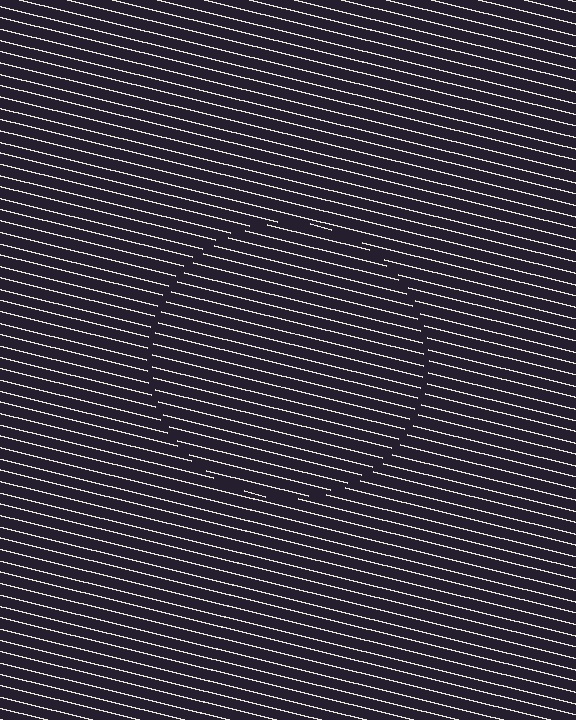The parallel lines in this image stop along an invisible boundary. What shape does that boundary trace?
An illusory circle. The interior of the shape contains the same grating, shifted by half a period — the contour is defined by the phase discontinuity where line-ends from the inner and outer gratings abut.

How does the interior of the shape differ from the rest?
The interior of the shape contains the same grating, shifted by half a period — the contour is defined by the phase discontinuity where line-ends from the inner and outer gratings abut.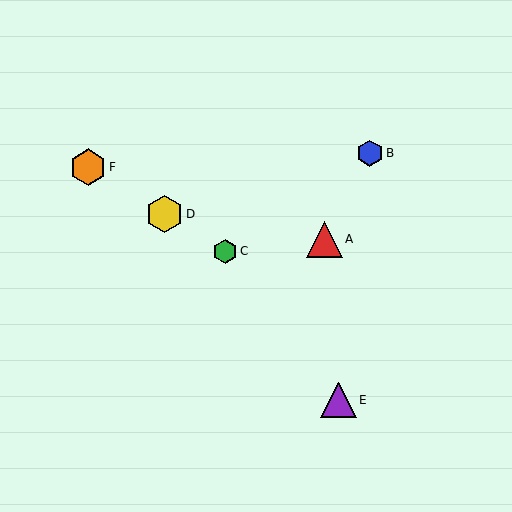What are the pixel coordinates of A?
Object A is at (325, 239).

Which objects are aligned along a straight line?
Objects C, D, F are aligned along a straight line.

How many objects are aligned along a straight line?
3 objects (C, D, F) are aligned along a straight line.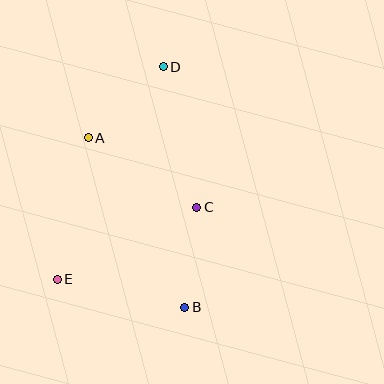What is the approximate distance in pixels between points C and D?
The distance between C and D is approximately 145 pixels.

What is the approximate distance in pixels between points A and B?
The distance between A and B is approximately 195 pixels.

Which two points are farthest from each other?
Points B and D are farthest from each other.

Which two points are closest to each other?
Points B and C are closest to each other.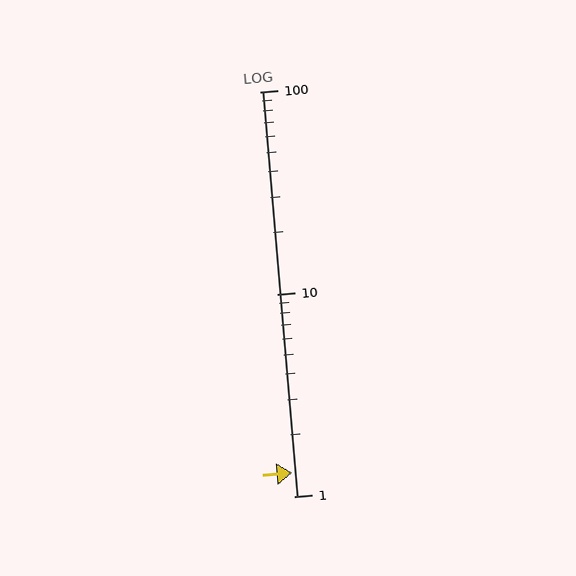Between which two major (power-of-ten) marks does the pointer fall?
The pointer is between 1 and 10.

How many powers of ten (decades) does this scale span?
The scale spans 2 decades, from 1 to 100.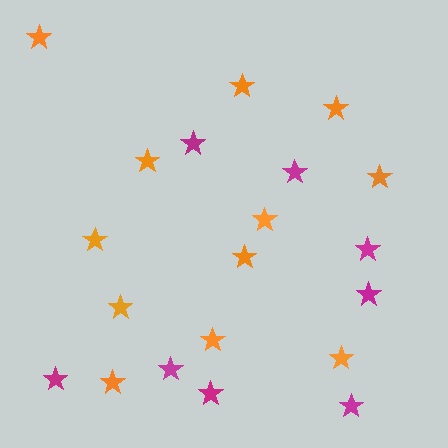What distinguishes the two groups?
There are 2 groups: one group of magenta stars (8) and one group of orange stars (12).